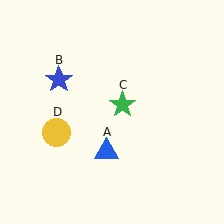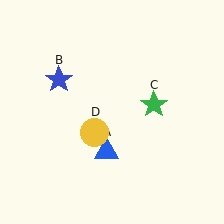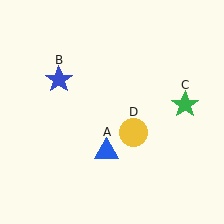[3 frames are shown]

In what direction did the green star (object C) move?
The green star (object C) moved right.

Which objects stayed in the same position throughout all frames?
Blue triangle (object A) and blue star (object B) remained stationary.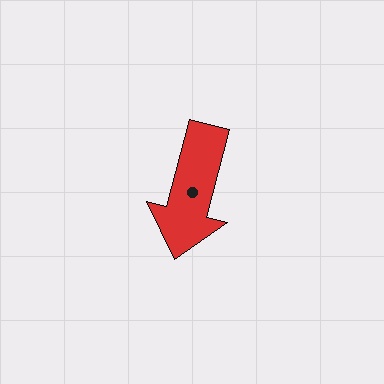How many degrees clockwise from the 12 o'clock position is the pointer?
Approximately 195 degrees.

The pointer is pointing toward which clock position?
Roughly 6 o'clock.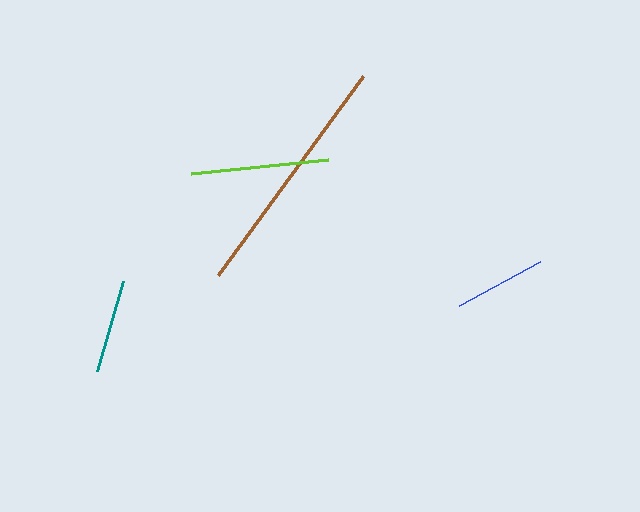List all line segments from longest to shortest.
From longest to shortest: brown, lime, teal, blue.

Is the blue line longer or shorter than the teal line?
The teal line is longer than the blue line.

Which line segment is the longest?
The brown line is the longest at approximately 247 pixels.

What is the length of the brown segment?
The brown segment is approximately 247 pixels long.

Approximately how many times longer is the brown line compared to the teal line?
The brown line is approximately 2.6 times the length of the teal line.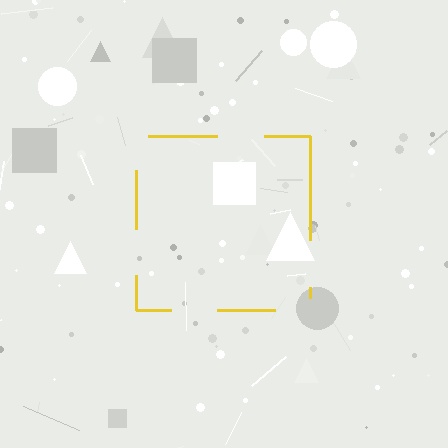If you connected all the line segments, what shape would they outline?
They would outline a square.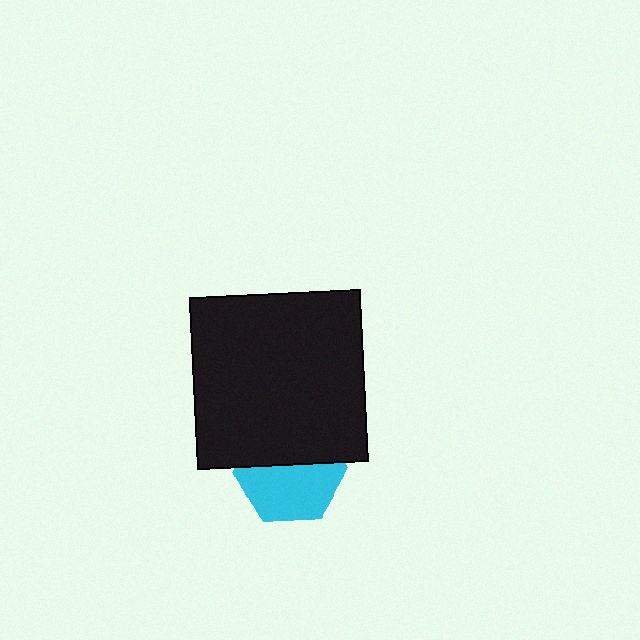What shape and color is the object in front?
The object in front is a black square.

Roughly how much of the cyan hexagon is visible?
About half of it is visible (roughly 56%).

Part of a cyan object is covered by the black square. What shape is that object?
It is a hexagon.